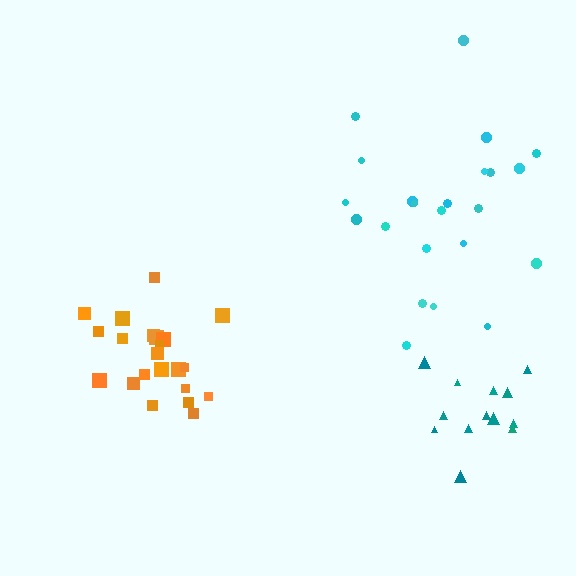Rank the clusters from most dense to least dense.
teal, orange, cyan.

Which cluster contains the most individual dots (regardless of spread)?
Cyan (23).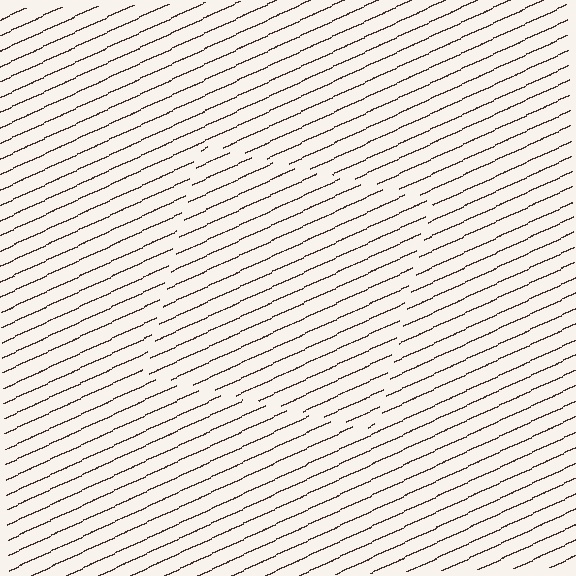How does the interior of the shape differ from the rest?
The interior of the shape contains the same grating, shifted by half a period — the contour is defined by the phase discontinuity where line-ends from the inner and outer gratings abut.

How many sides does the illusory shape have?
4 sides — the line-ends trace a square.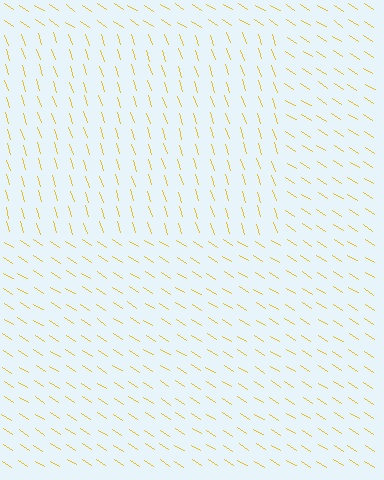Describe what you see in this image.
The image is filled with small yellow line segments. A rectangle region in the image has lines oriented differently from the surrounding lines, creating a visible texture boundary.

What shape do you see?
I see a rectangle.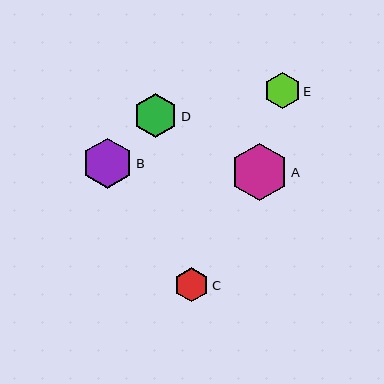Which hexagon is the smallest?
Hexagon C is the smallest with a size of approximately 34 pixels.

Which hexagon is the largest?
Hexagon A is the largest with a size of approximately 57 pixels.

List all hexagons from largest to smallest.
From largest to smallest: A, B, D, E, C.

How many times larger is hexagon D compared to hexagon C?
Hexagon D is approximately 1.3 times the size of hexagon C.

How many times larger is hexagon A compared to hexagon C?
Hexagon A is approximately 1.7 times the size of hexagon C.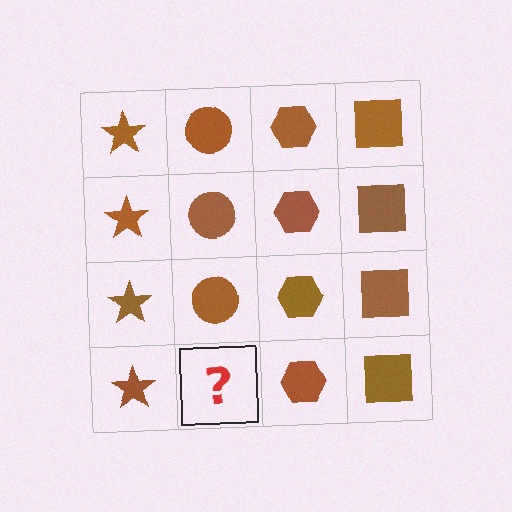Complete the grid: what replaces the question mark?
The question mark should be replaced with a brown circle.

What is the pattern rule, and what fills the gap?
The rule is that each column has a consistent shape. The gap should be filled with a brown circle.